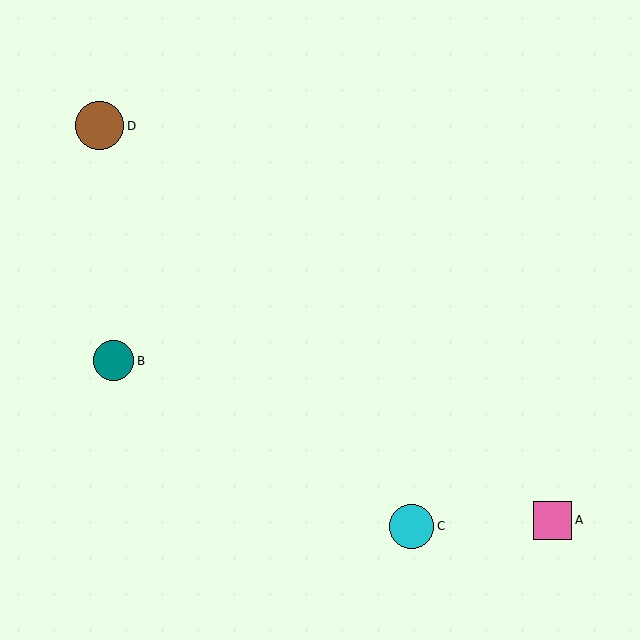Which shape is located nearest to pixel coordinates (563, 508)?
The pink square (labeled A) at (552, 520) is nearest to that location.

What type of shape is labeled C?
Shape C is a cyan circle.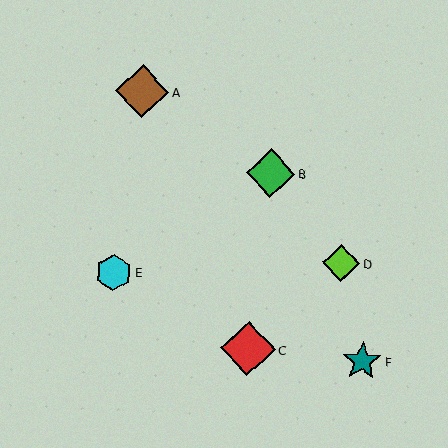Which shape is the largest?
The red diamond (labeled C) is the largest.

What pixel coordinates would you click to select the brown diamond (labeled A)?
Click at (142, 91) to select the brown diamond A.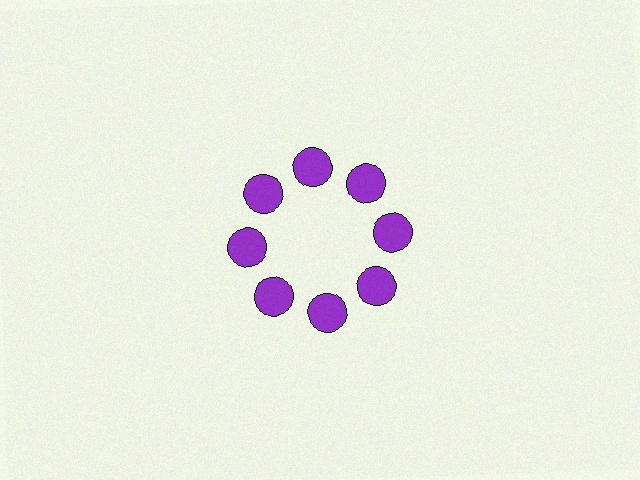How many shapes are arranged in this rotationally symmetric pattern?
There are 8 shapes, arranged in 8 groups of 1.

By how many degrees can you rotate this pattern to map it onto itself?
The pattern maps onto itself every 45 degrees of rotation.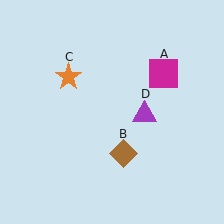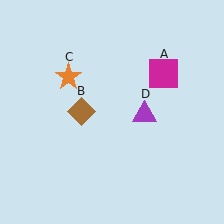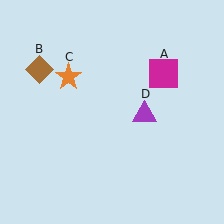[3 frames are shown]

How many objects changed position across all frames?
1 object changed position: brown diamond (object B).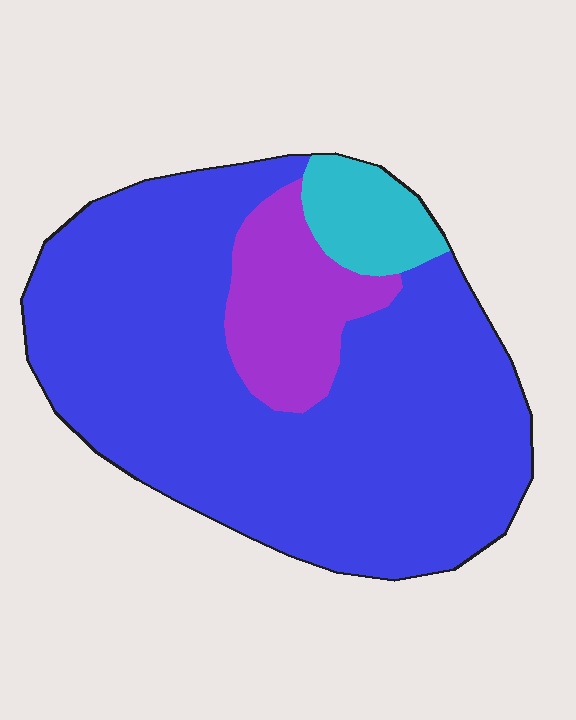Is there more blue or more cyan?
Blue.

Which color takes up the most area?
Blue, at roughly 80%.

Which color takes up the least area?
Cyan, at roughly 10%.